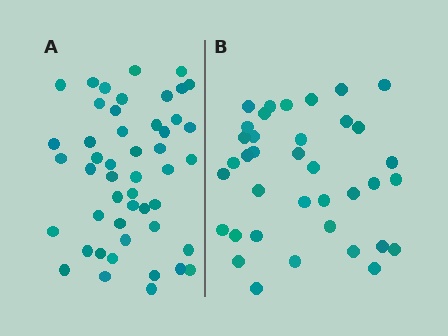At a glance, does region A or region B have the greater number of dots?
Region A (the left region) has more dots.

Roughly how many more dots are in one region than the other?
Region A has roughly 12 or so more dots than region B.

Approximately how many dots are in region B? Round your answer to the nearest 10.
About 40 dots. (The exact count is 37, which rounds to 40.)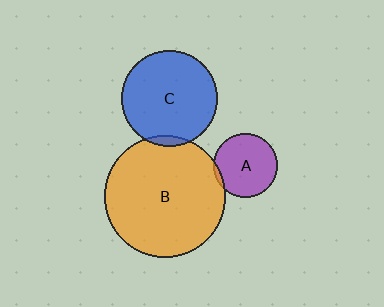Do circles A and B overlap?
Yes.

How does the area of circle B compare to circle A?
Approximately 3.6 times.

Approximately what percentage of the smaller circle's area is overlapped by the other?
Approximately 5%.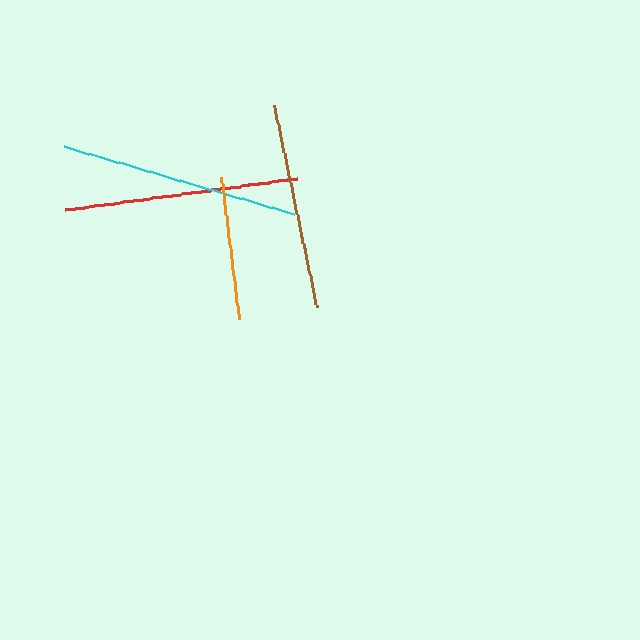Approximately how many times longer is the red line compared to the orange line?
The red line is approximately 1.6 times the length of the orange line.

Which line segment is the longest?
The cyan line is the longest at approximately 238 pixels.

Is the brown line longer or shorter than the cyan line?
The cyan line is longer than the brown line.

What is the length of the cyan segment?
The cyan segment is approximately 238 pixels long.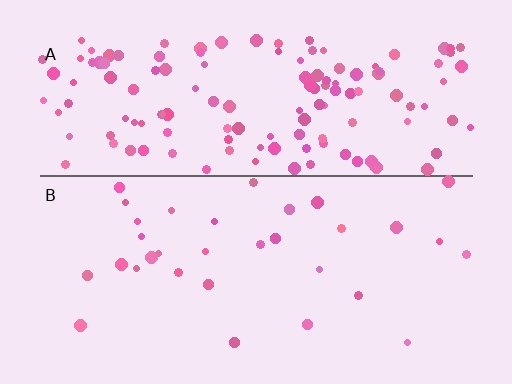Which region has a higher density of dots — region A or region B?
A (the top).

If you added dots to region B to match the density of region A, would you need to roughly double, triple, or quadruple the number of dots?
Approximately quadruple.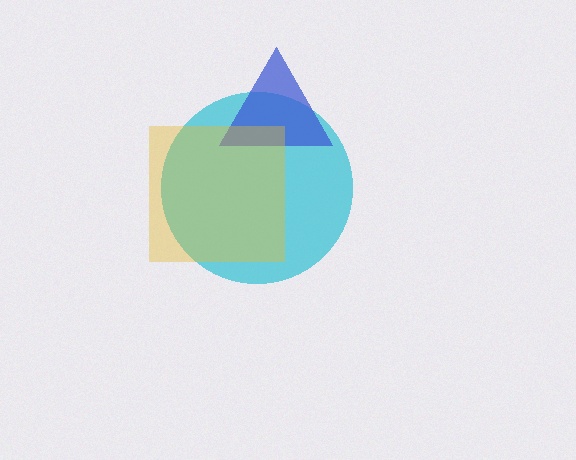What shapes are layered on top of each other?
The layered shapes are: a cyan circle, a blue triangle, a yellow square.